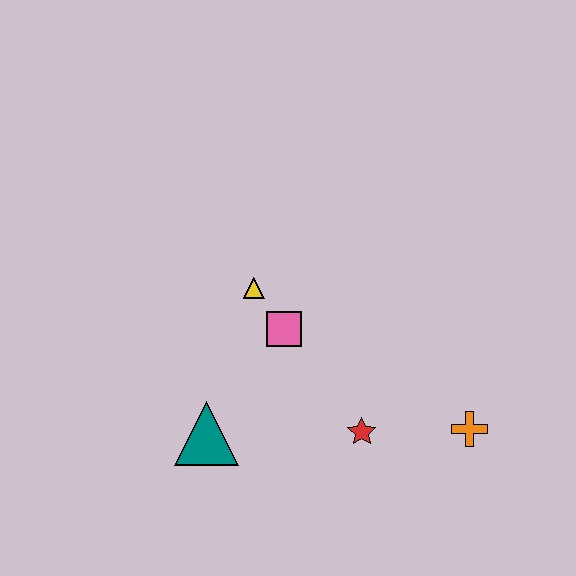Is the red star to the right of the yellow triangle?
Yes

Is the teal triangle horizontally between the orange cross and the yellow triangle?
No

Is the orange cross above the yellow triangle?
No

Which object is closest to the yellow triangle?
The pink square is closest to the yellow triangle.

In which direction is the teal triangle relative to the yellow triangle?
The teal triangle is below the yellow triangle.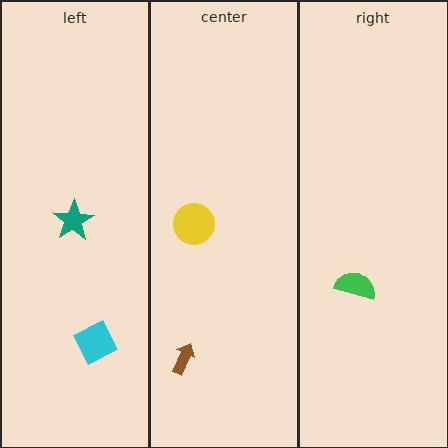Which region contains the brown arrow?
The center region.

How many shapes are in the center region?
2.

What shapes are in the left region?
The teal star, the cyan diamond.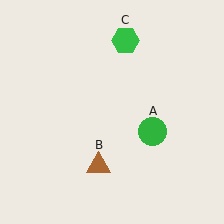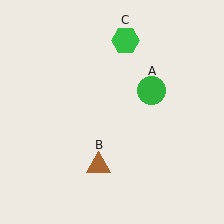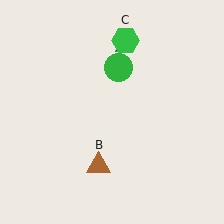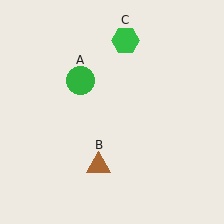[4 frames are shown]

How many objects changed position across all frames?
1 object changed position: green circle (object A).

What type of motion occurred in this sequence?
The green circle (object A) rotated counterclockwise around the center of the scene.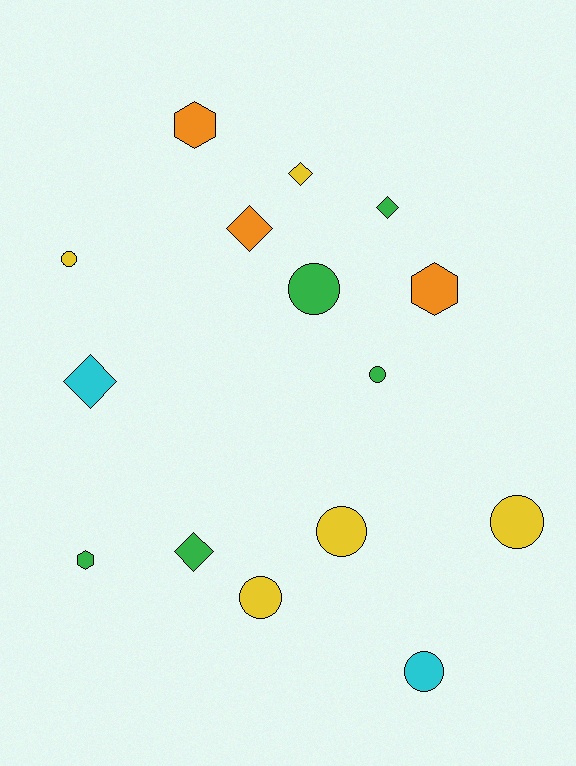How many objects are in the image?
There are 15 objects.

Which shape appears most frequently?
Circle, with 7 objects.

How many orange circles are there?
There are no orange circles.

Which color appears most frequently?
Yellow, with 5 objects.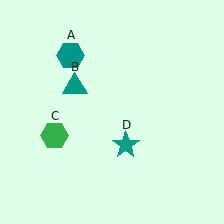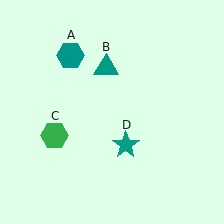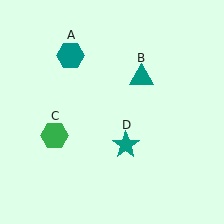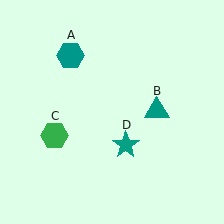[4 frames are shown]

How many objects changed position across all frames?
1 object changed position: teal triangle (object B).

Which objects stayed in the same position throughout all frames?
Teal hexagon (object A) and green hexagon (object C) and teal star (object D) remained stationary.